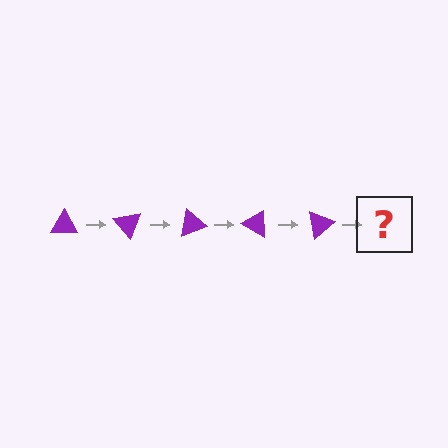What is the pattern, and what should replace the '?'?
The pattern is that the triangle rotates 50 degrees each step. The '?' should be a purple triangle rotated 250 degrees.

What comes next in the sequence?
The next element should be a purple triangle rotated 250 degrees.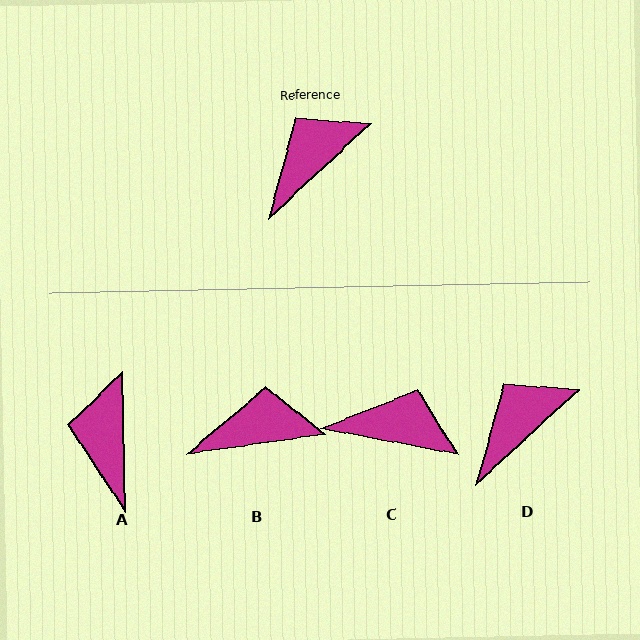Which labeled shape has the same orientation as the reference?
D.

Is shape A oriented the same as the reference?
No, it is off by about 48 degrees.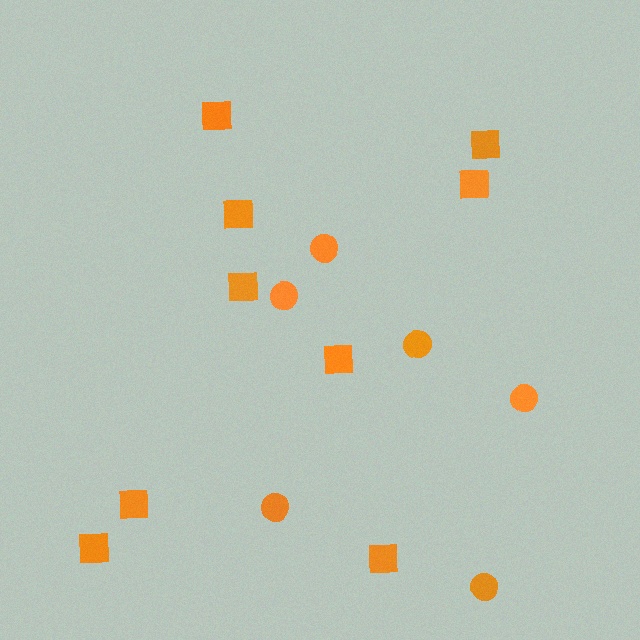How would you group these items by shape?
There are 2 groups: one group of squares (9) and one group of circles (6).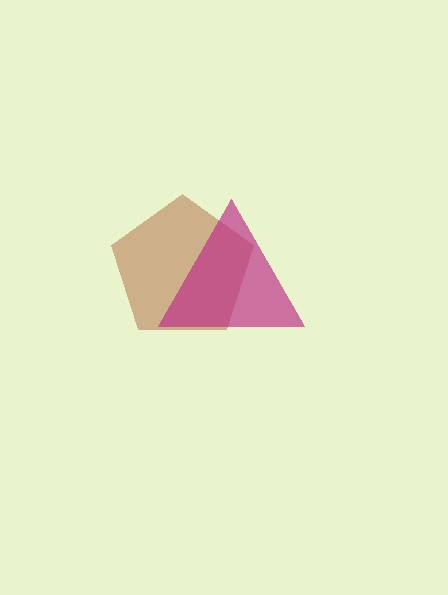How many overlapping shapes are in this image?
There are 2 overlapping shapes in the image.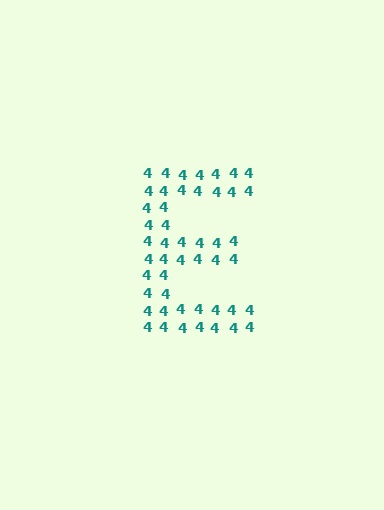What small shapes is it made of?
It is made of small digit 4's.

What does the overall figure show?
The overall figure shows the letter E.